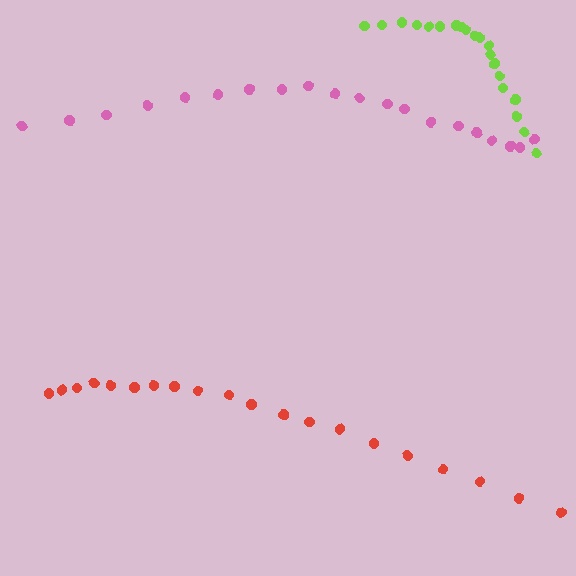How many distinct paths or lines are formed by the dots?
There are 3 distinct paths.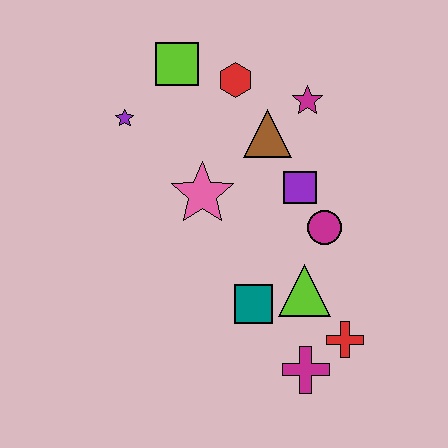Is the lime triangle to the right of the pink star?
Yes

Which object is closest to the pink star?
The brown triangle is closest to the pink star.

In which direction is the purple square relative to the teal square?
The purple square is above the teal square.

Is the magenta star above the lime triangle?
Yes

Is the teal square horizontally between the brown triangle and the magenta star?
No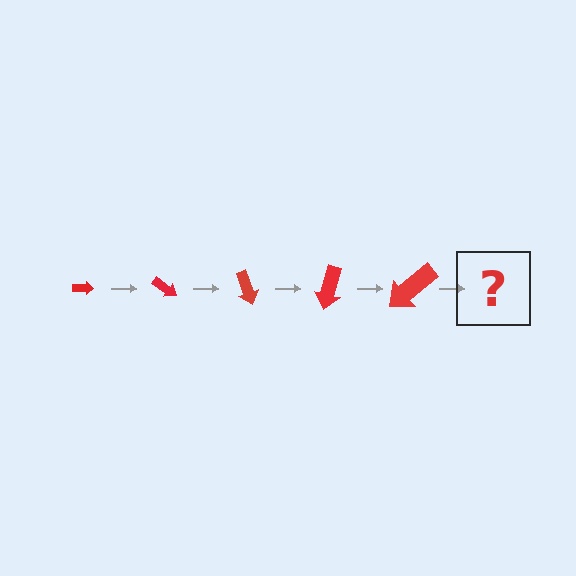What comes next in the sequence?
The next element should be an arrow, larger than the previous one and rotated 175 degrees from the start.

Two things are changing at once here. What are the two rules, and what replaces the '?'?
The two rules are that the arrow grows larger each step and it rotates 35 degrees each step. The '?' should be an arrow, larger than the previous one and rotated 175 degrees from the start.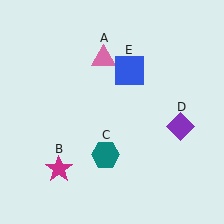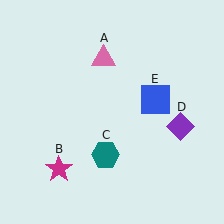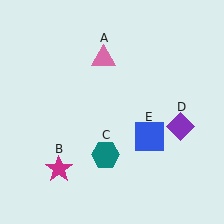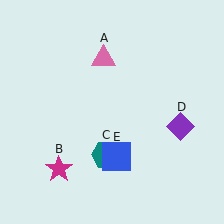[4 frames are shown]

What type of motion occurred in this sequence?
The blue square (object E) rotated clockwise around the center of the scene.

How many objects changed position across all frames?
1 object changed position: blue square (object E).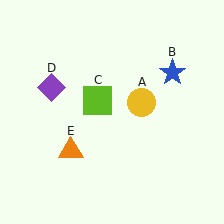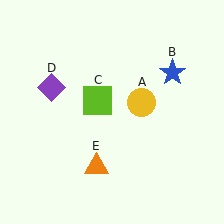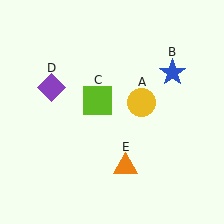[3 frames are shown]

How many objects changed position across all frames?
1 object changed position: orange triangle (object E).